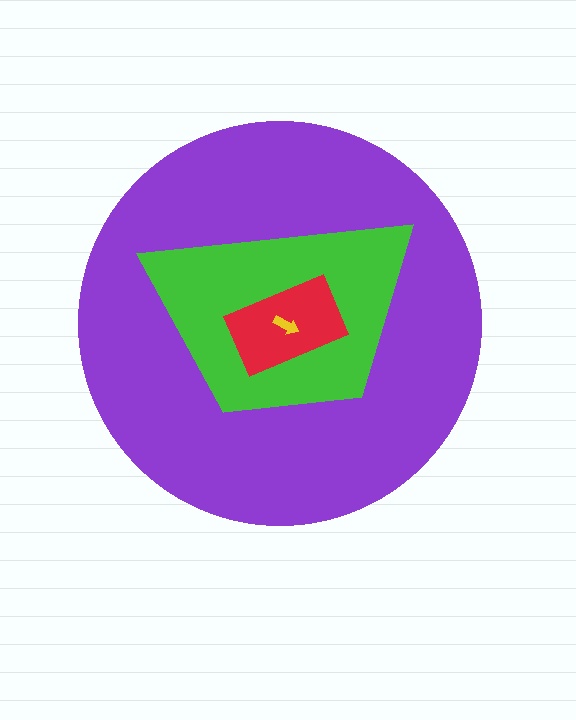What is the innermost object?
The yellow arrow.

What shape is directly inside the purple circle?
The green trapezoid.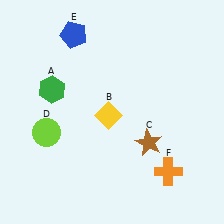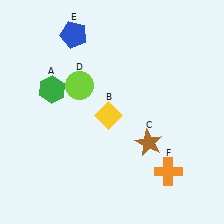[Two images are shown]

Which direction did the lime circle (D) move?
The lime circle (D) moved up.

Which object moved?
The lime circle (D) moved up.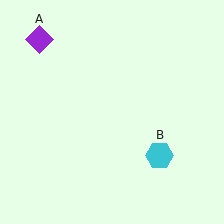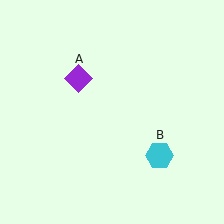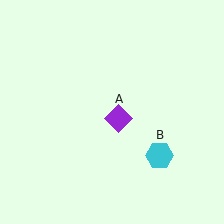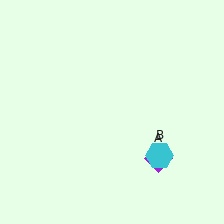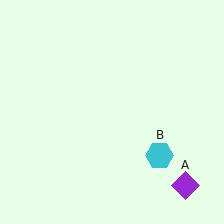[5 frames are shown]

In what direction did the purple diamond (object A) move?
The purple diamond (object A) moved down and to the right.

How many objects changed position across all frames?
1 object changed position: purple diamond (object A).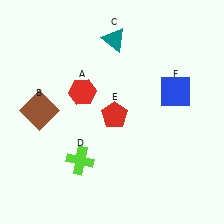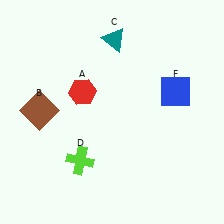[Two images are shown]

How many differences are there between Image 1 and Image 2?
There is 1 difference between the two images.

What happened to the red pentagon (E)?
The red pentagon (E) was removed in Image 2. It was in the bottom-right area of Image 1.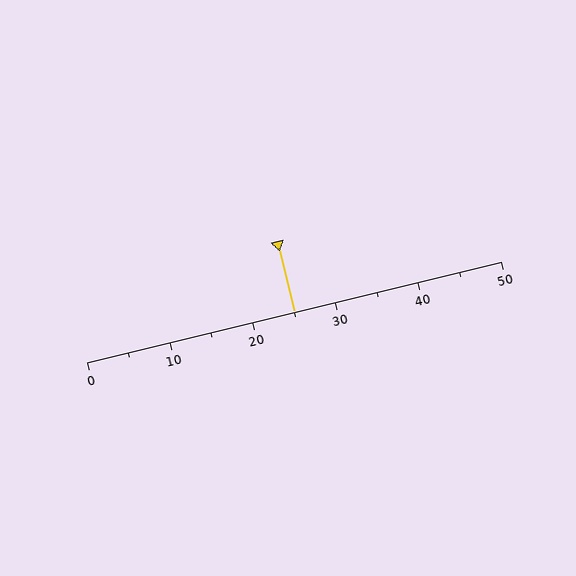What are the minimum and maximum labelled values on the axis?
The axis runs from 0 to 50.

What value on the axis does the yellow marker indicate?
The marker indicates approximately 25.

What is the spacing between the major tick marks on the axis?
The major ticks are spaced 10 apart.